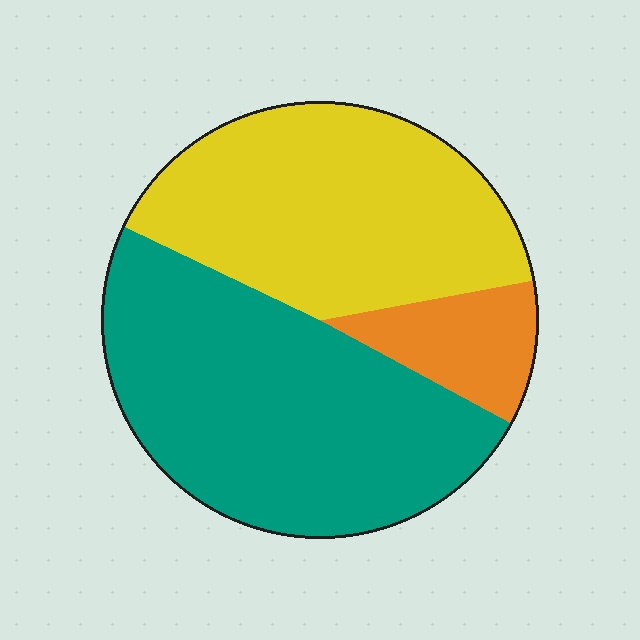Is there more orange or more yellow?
Yellow.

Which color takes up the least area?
Orange, at roughly 10%.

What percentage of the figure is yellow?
Yellow takes up about two fifths (2/5) of the figure.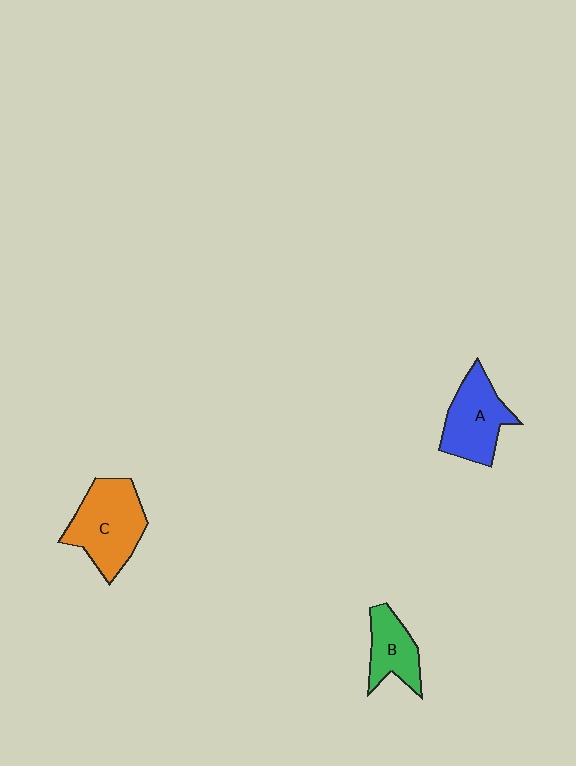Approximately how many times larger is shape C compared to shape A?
Approximately 1.2 times.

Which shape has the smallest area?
Shape B (green).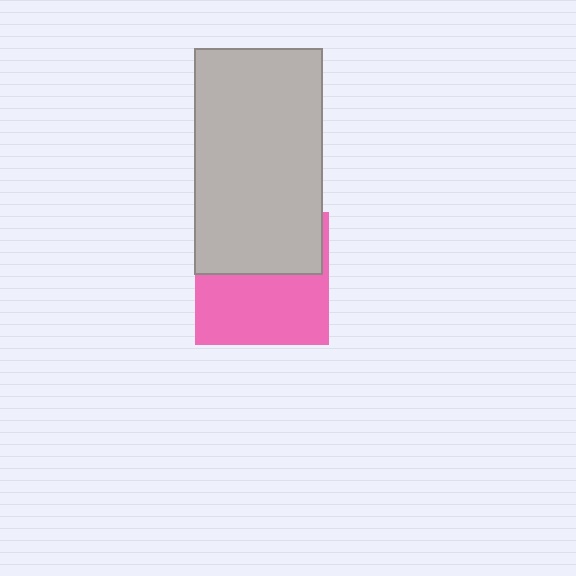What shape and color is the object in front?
The object in front is a light gray rectangle.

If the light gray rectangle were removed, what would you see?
You would see the complete pink square.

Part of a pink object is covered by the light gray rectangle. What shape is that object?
It is a square.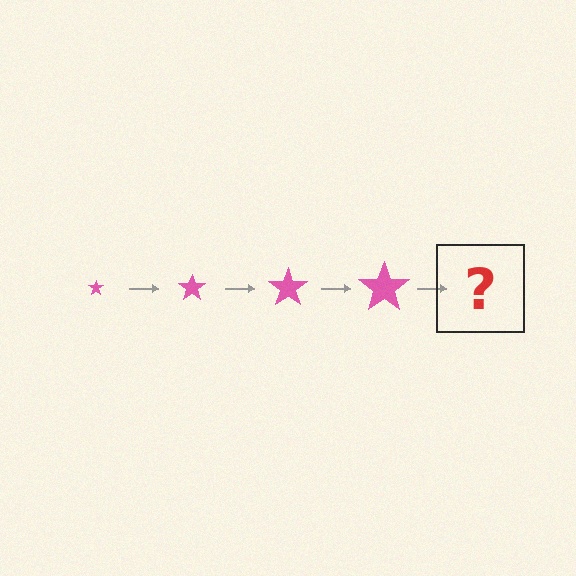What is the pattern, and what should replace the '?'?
The pattern is that the star gets progressively larger each step. The '?' should be a pink star, larger than the previous one.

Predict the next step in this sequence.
The next step is a pink star, larger than the previous one.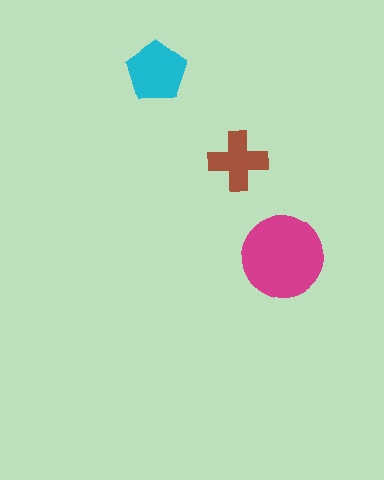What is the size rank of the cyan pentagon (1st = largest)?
2nd.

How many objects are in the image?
There are 3 objects in the image.